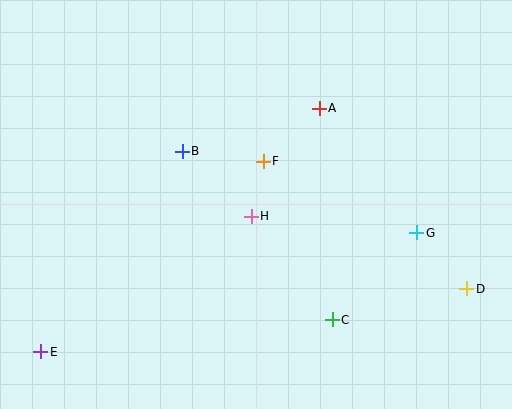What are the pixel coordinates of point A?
Point A is at (319, 108).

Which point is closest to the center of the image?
Point H at (251, 216) is closest to the center.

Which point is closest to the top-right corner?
Point A is closest to the top-right corner.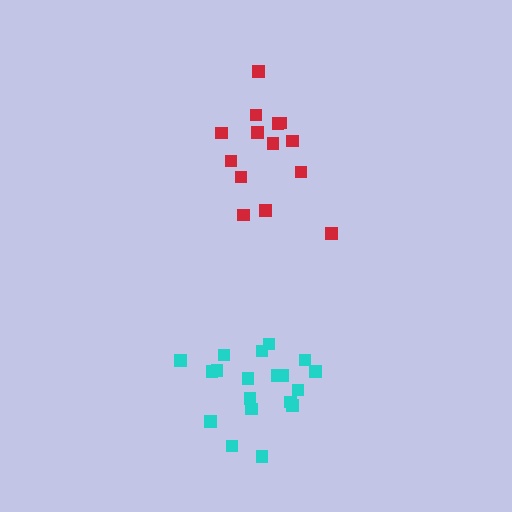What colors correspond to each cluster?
The clusters are colored: cyan, red.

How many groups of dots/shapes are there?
There are 2 groups.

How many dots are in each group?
Group 1: 19 dots, Group 2: 14 dots (33 total).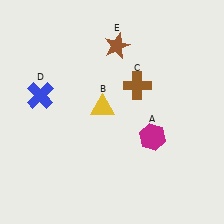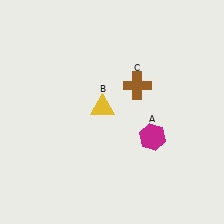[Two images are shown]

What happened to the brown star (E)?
The brown star (E) was removed in Image 2. It was in the top-right area of Image 1.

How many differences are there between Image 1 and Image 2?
There are 2 differences between the two images.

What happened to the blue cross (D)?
The blue cross (D) was removed in Image 2. It was in the top-left area of Image 1.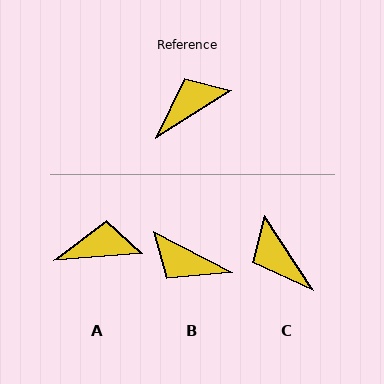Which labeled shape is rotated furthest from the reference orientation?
B, about 120 degrees away.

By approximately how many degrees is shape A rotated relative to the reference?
Approximately 27 degrees clockwise.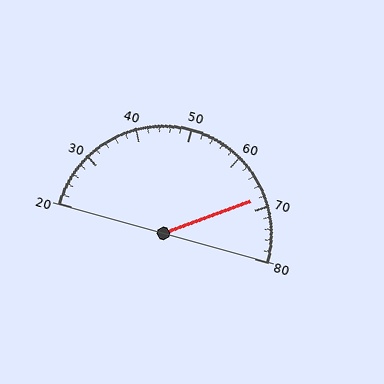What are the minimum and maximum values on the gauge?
The gauge ranges from 20 to 80.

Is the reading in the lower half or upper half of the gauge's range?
The reading is in the upper half of the range (20 to 80).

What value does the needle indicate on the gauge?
The needle indicates approximately 68.